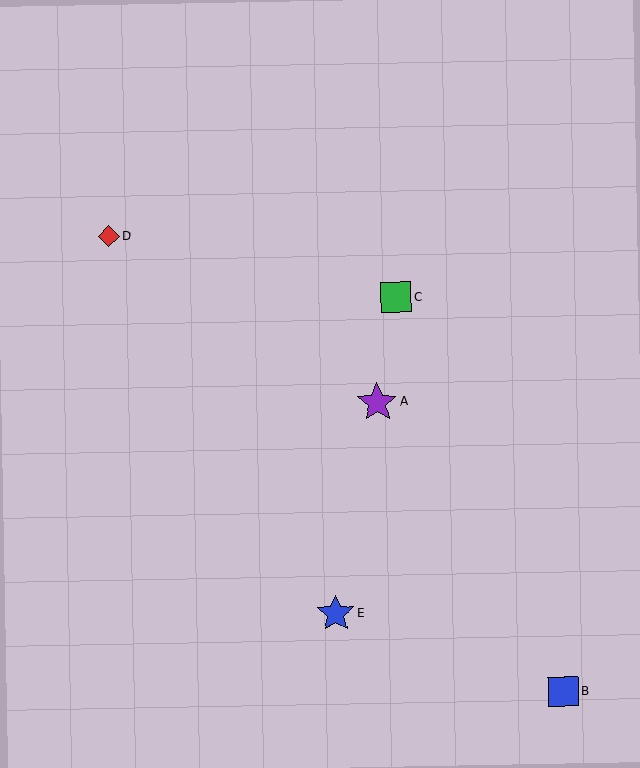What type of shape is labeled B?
Shape B is a blue square.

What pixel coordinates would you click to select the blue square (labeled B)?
Click at (563, 692) to select the blue square B.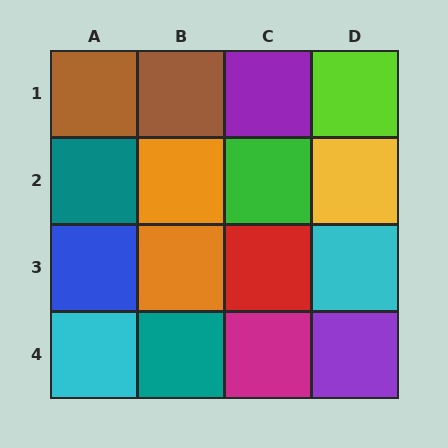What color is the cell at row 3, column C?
Red.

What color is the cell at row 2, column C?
Green.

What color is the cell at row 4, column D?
Purple.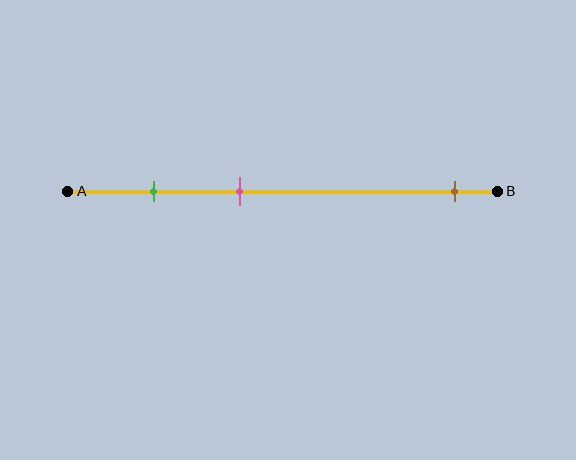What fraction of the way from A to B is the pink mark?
The pink mark is approximately 40% (0.4) of the way from A to B.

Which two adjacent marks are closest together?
The green and pink marks are the closest adjacent pair.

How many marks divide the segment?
There are 3 marks dividing the segment.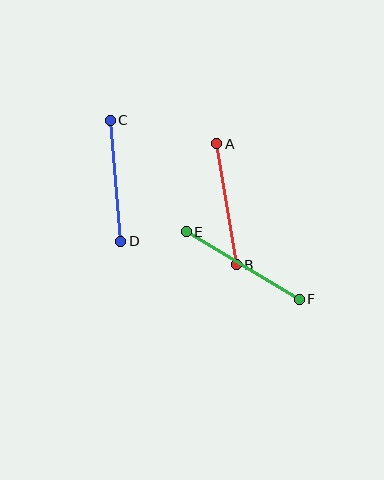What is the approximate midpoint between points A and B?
The midpoint is at approximately (226, 204) pixels.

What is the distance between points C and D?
The distance is approximately 121 pixels.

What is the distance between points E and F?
The distance is approximately 132 pixels.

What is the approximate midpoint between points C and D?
The midpoint is at approximately (115, 181) pixels.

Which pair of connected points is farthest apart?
Points E and F are farthest apart.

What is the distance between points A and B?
The distance is approximately 122 pixels.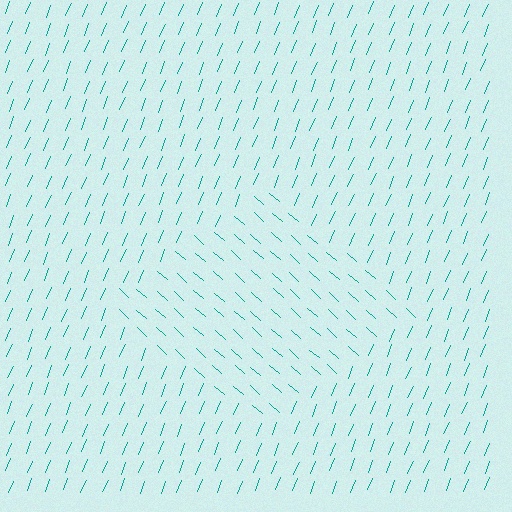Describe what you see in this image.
The image is filled with small teal line segments. A diamond region in the image has lines oriented differently from the surrounding lines, creating a visible texture boundary.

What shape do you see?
I see a diamond.